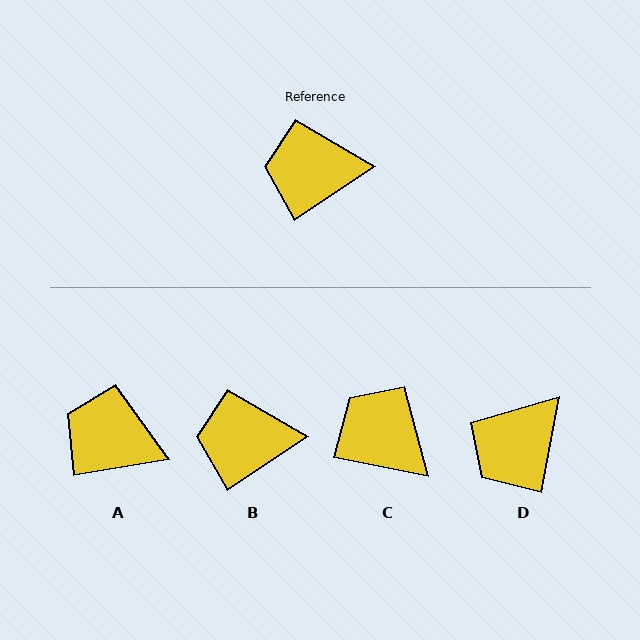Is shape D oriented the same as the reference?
No, it is off by about 46 degrees.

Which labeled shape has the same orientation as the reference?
B.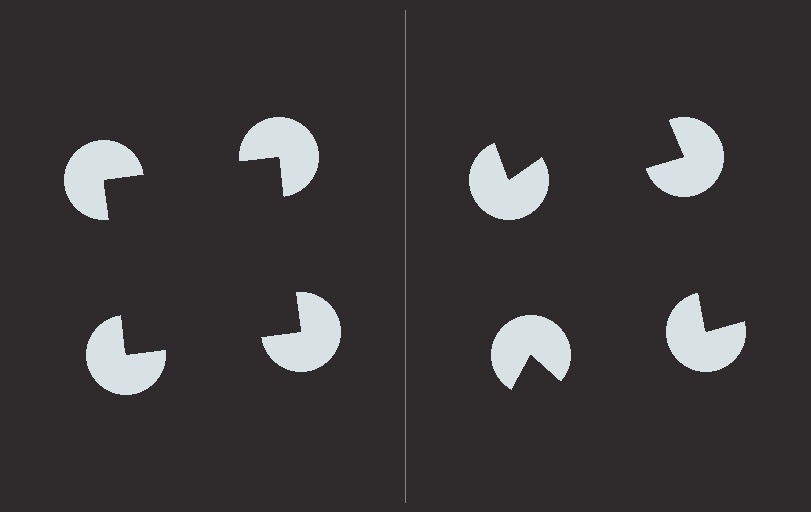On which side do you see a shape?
An illusory square appears on the left side. On the right side the wedge cuts are rotated, so no coherent shape forms.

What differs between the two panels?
The pac-man discs are positioned identically on both sides; only the wedge orientations differ. On the left they align to a square; on the right they are misaligned.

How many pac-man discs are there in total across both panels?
8 — 4 on each side.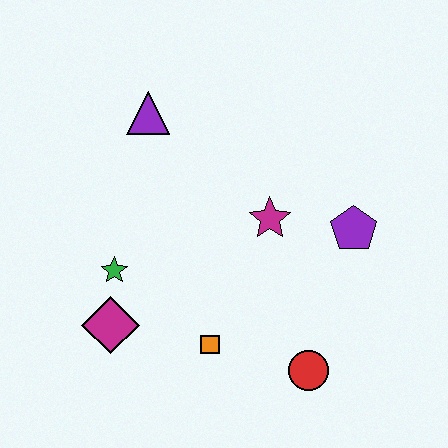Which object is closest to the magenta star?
The purple pentagon is closest to the magenta star.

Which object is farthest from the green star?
The purple pentagon is farthest from the green star.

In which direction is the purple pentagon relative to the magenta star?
The purple pentagon is to the right of the magenta star.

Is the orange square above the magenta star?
No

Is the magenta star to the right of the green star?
Yes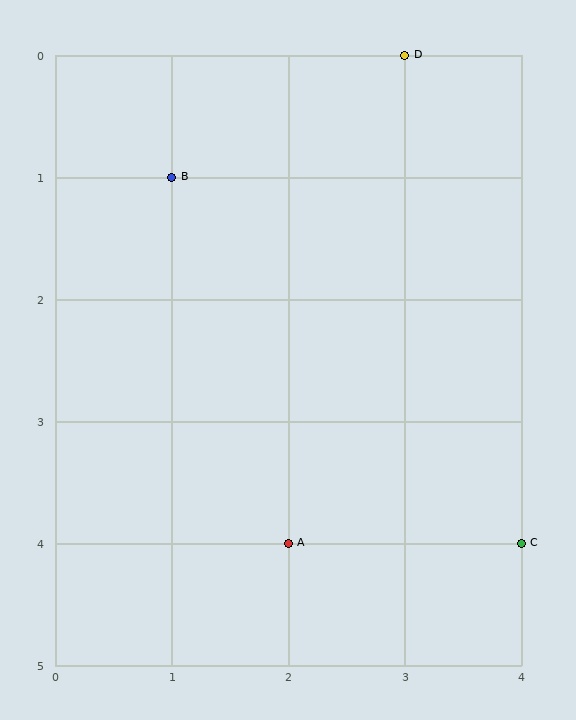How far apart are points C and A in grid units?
Points C and A are 2 columns apart.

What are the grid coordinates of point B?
Point B is at grid coordinates (1, 1).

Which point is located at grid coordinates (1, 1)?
Point B is at (1, 1).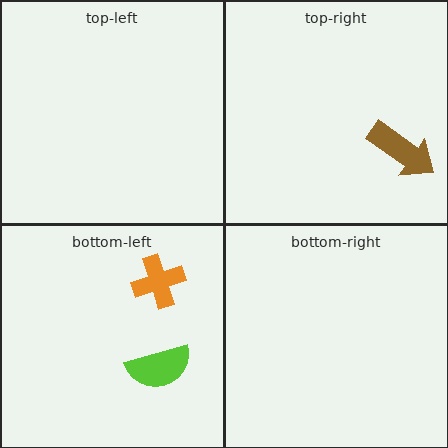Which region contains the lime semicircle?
The bottom-left region.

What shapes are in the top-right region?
The brown arrow.